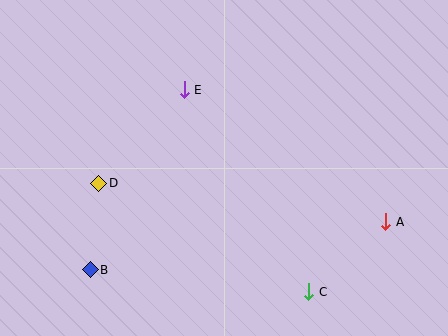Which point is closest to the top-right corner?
Point A is closest to the top-right corner.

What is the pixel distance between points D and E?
The distance between D and E is 127 pixels.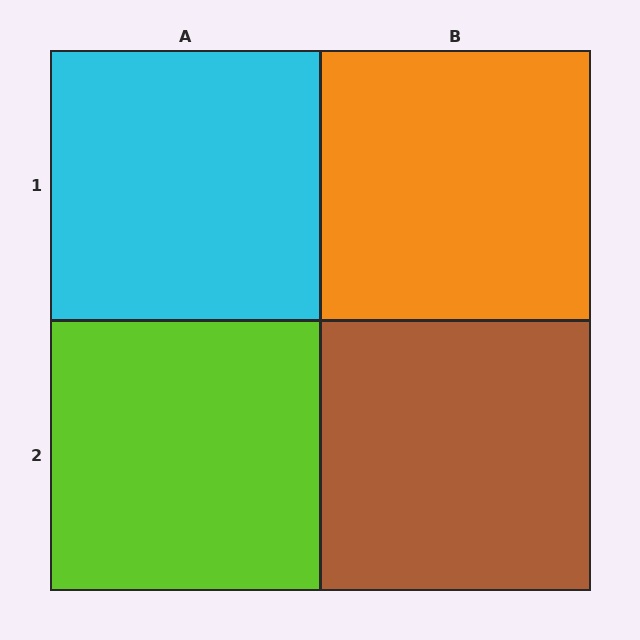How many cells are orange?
1 cell is orange.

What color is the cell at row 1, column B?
Orange.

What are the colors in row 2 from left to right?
Lime, brown.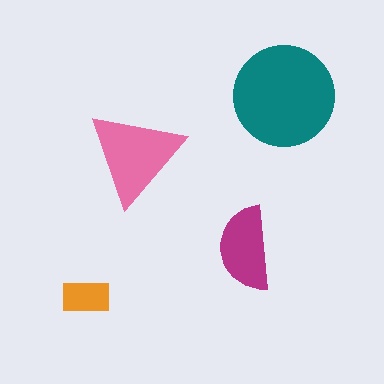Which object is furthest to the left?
The orange rectangle is leftmost.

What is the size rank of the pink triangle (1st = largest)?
2nd.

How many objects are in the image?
There are 4 objects in the image.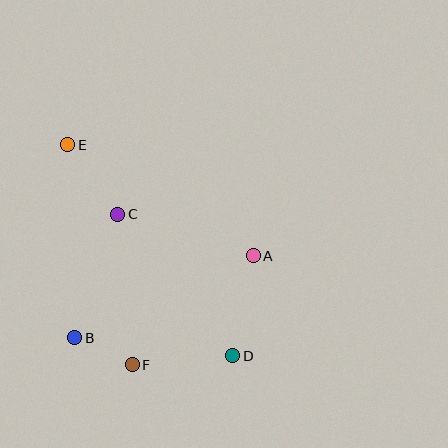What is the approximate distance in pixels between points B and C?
The distance between B and C is approximately 131 pixels.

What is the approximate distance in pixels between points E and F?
The distance between E and F is approximately 229 pixels.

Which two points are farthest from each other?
Points D and E are farthest from each other.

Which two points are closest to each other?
Points B and F are closest to each other.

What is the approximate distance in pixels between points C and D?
The distance between C and D is approximately 182 pixels.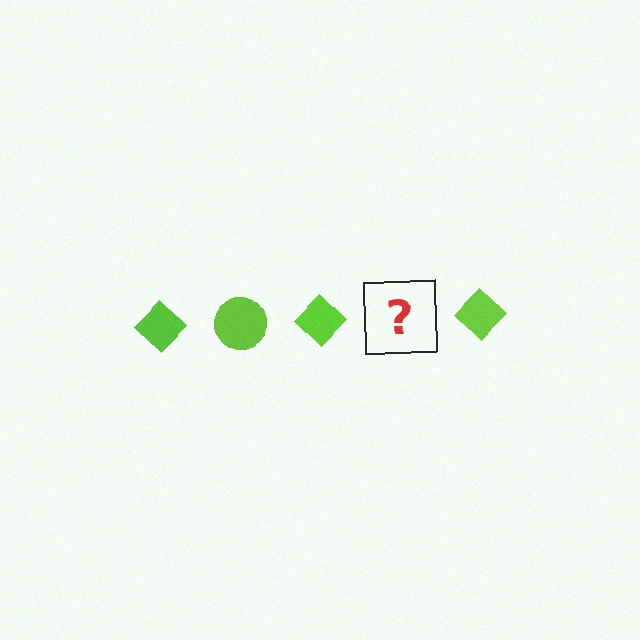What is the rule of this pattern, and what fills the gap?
The rule is that the pattern cycles through diamond, circle shapes in lime. The gap should be filled with a lime circle.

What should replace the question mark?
The question mark should be replaced with a lime circle.